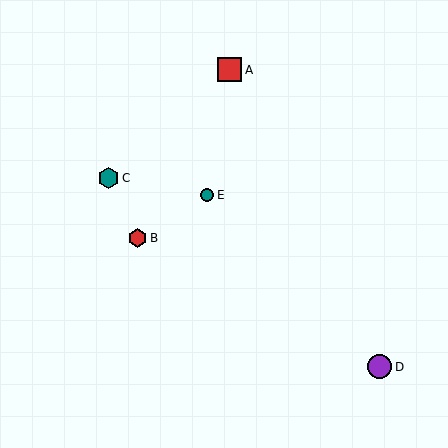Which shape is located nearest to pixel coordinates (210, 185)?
The teal circle (labeled E) at (207, 195) is nearest to that location.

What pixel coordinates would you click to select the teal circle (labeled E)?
Click at (207, 195) to select the teal circle E.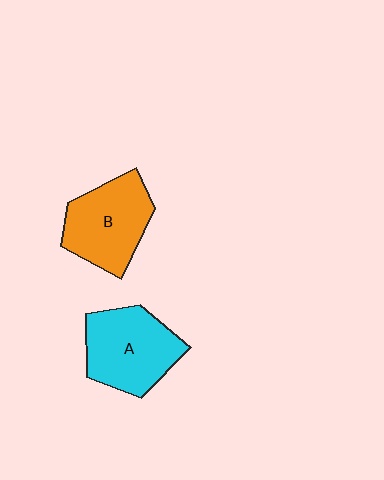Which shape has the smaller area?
Shape B (orange).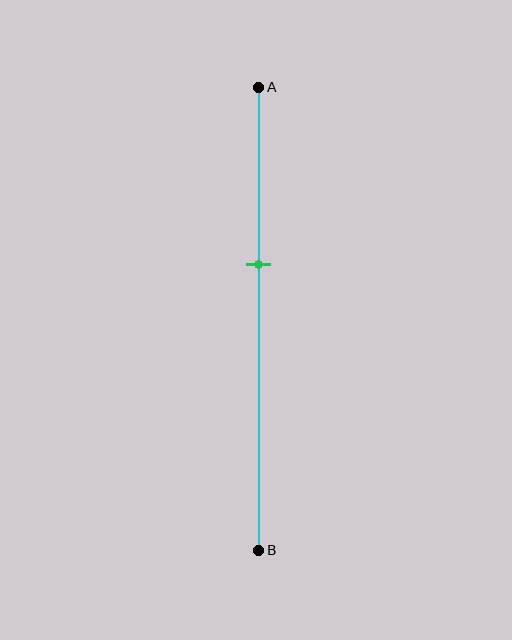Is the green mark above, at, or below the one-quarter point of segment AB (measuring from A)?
The green mark is below the one-quarter point of segment AB.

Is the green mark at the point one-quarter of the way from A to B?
No, the mark is at about 40% from A, not at the 25% one-quarter point.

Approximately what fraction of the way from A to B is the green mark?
The green mark is approximately 40% of the way from A to B.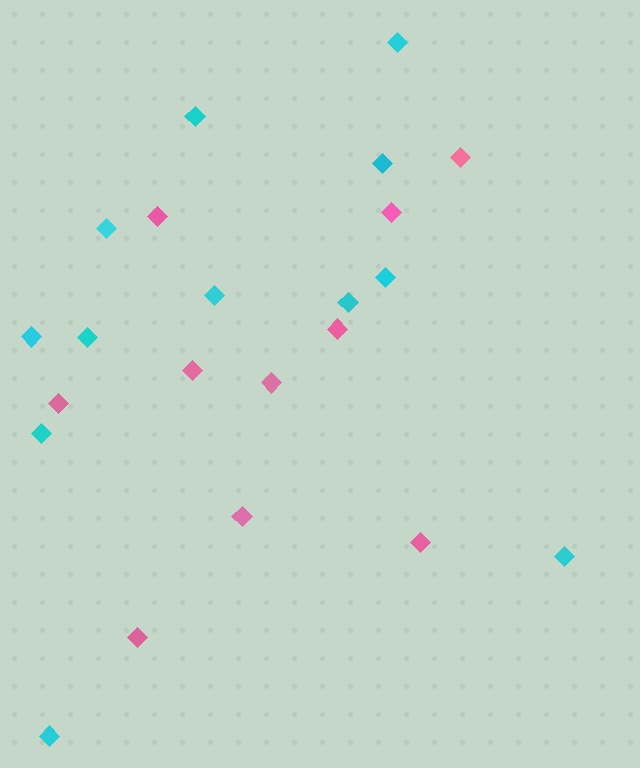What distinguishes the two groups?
There are 2 groups: one group of pink diamonds (10) and one group of cyan diamonds (12).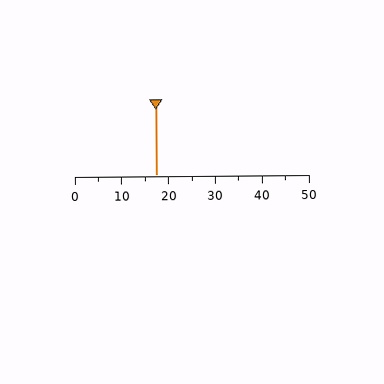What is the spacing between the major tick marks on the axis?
The major ticks are spaced 10 apart.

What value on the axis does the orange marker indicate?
The marker indicates approximately 17.5.